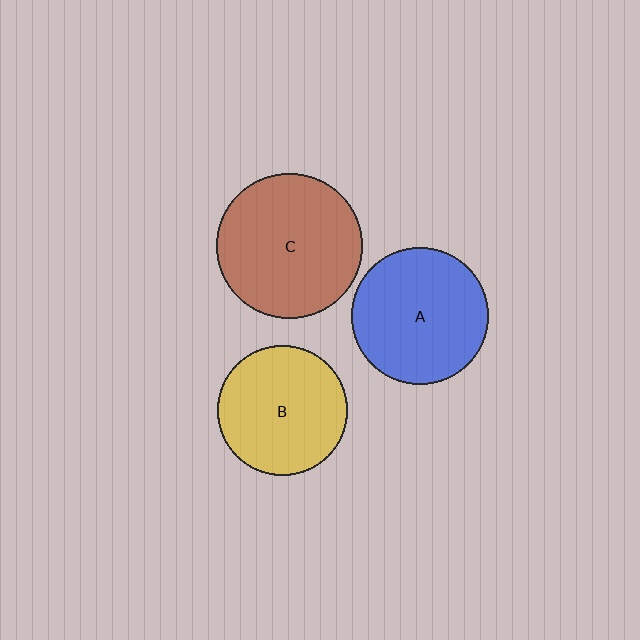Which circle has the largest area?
Circle C (brown).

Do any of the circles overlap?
No, none of the circles overlap.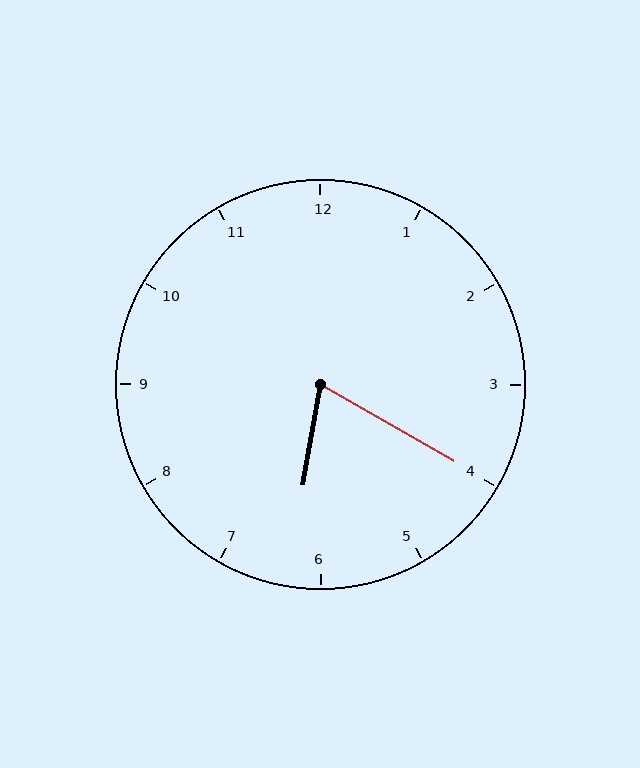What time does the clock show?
6:20.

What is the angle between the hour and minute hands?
Approximately 70 degrees.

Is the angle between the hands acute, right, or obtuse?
It is acute.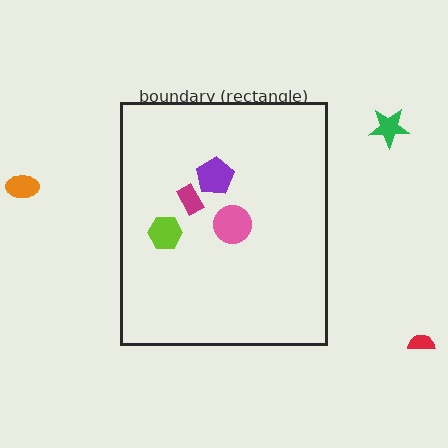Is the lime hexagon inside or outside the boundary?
Inside.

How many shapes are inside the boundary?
4 inside, 3 outside.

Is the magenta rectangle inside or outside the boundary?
Inside.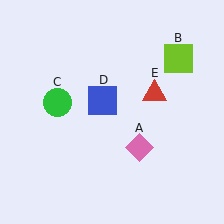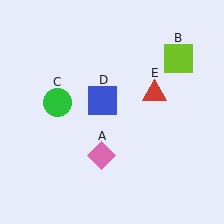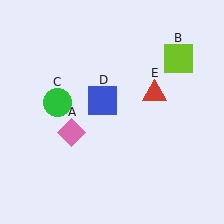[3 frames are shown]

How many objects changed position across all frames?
1 object changed position: pink diamond (object A).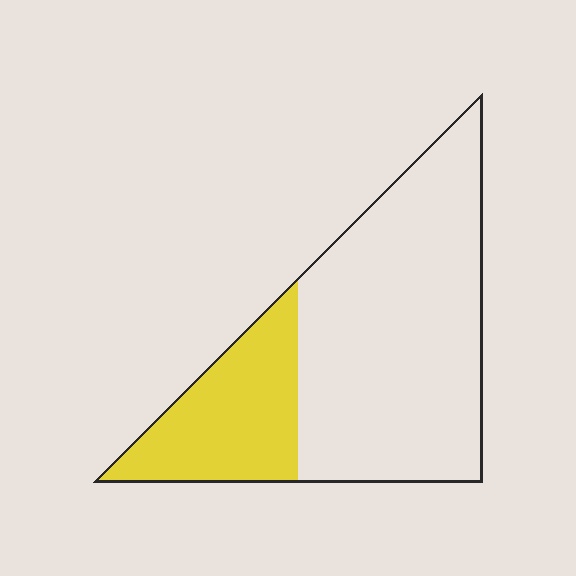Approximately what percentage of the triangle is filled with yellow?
Approximately 30%.